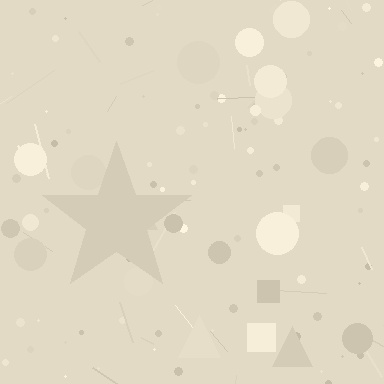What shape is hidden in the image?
A star is hidden in the image.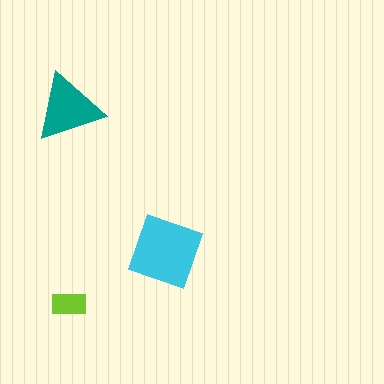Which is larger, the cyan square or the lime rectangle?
The cyan square.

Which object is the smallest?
The lime rectangle.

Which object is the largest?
The cyan square.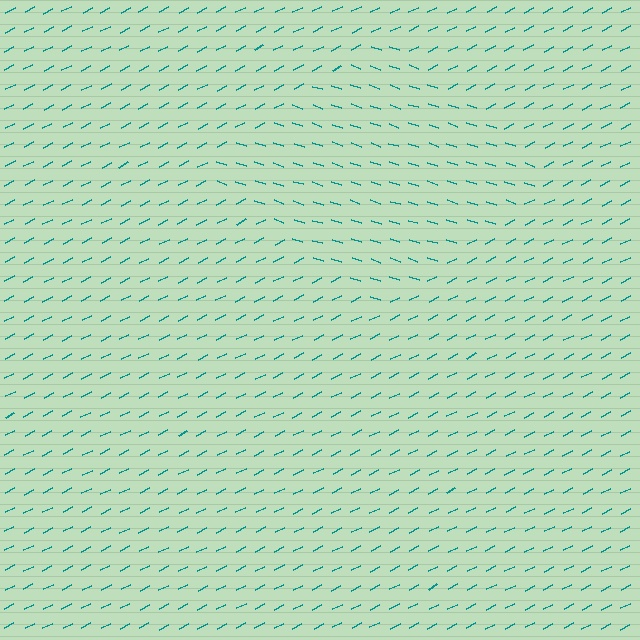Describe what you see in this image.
The image is filled with small teal line segments. A diamond region in the image has lines oriented differently from the surrounding lines, creating a visible texture boundary.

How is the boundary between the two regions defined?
The boundary is defined purely by a change in line orientation (approximately 45 degrees difference). All lines are the same color and thickness.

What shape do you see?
I see a diamond.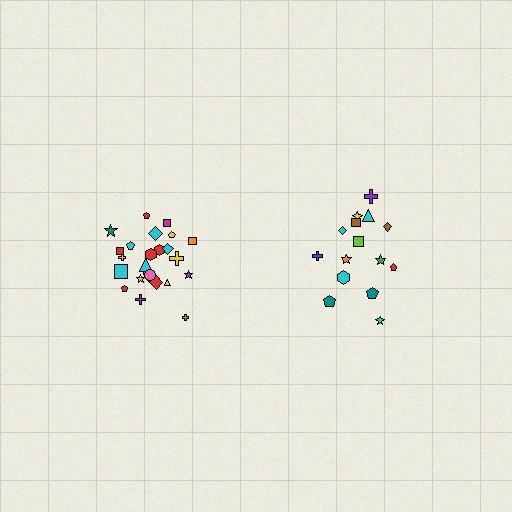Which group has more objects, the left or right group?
The left group.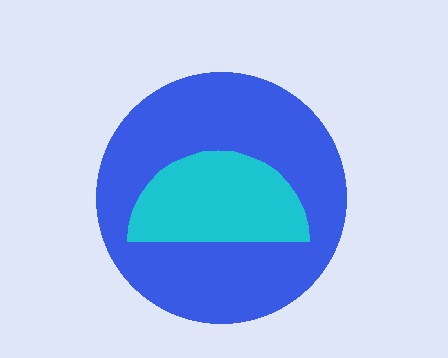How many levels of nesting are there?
2.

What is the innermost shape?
The cyan semicircle.